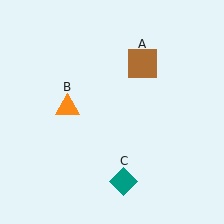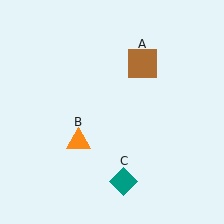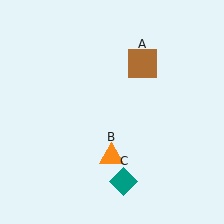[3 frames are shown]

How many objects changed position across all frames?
1 object changed position: orange triangle (object B).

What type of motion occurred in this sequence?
The orange triangle (object B) rotated counterclockwise around the center of the scene.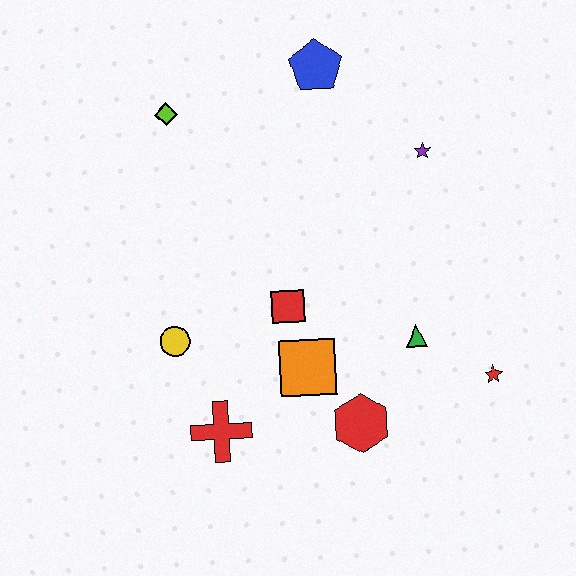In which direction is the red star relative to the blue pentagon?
The red star is below the blue pentagon.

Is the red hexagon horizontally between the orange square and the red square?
No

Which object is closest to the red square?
The orange square is closest to the red square.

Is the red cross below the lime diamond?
Yes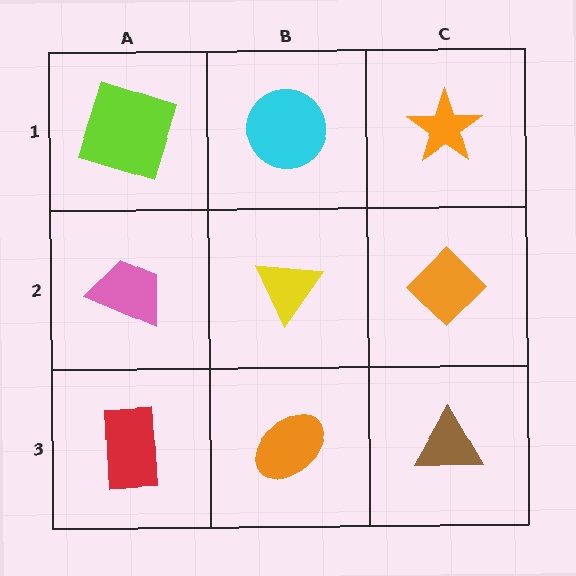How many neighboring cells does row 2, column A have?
3.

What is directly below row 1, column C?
An orange diamond.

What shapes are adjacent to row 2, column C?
An orange star (row 1, column C), a brown triangle (row 3, column C), a yellow triangle (row 2, column B).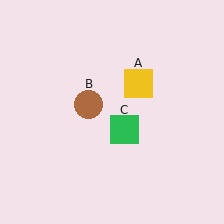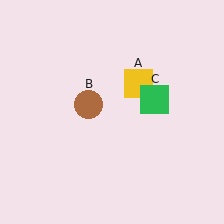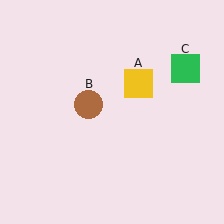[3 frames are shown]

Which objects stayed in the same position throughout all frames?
Yellow square (object A) and brown circle (object B) remained stationary.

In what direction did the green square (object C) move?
The green square (object C) moved up and to the right.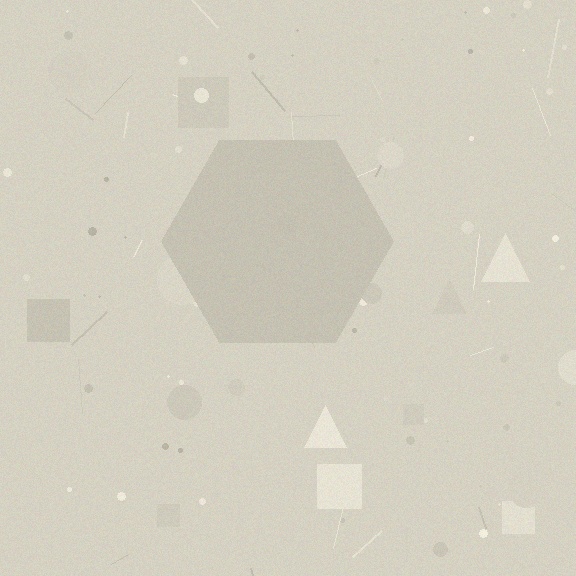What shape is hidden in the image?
A hexagon is hidden in the image.